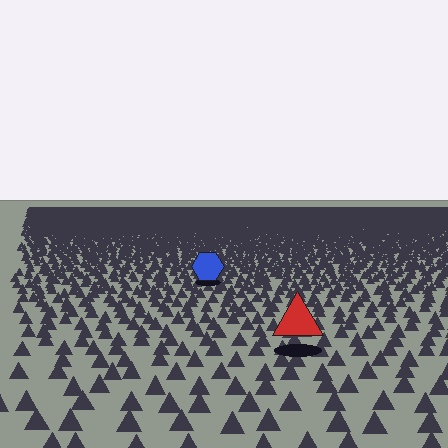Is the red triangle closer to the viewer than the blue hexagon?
Yes. The red triangle is closer — you can tell from the texture gradient: the ground texture is coarser near it.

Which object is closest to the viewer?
The red triangle is closest. The texture marks near it are larger and more spread out.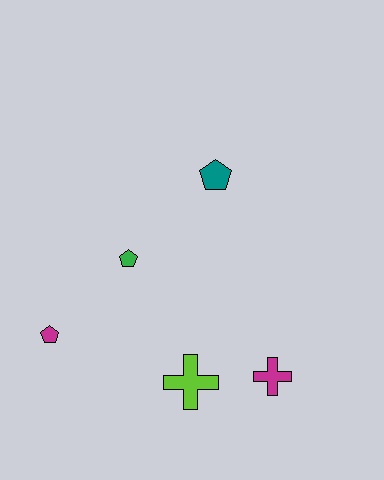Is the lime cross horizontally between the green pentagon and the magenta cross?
Yes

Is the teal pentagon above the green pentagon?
Yes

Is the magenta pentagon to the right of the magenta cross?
No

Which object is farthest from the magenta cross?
The magenta pentagon is farthest from the magenta cross.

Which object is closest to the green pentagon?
The magenta pentagon is closest to the green pentagon.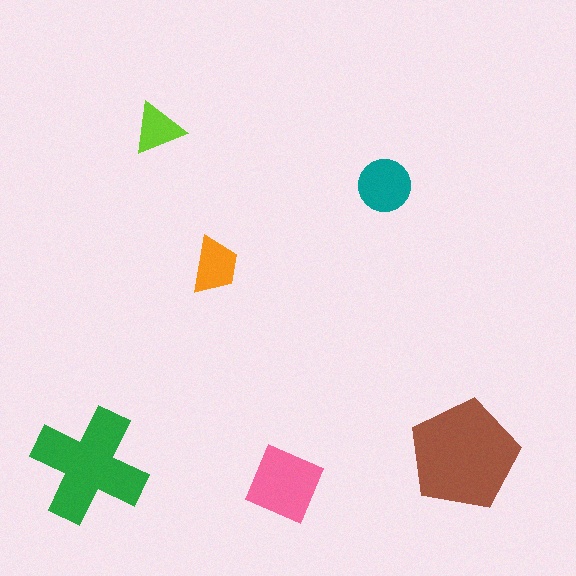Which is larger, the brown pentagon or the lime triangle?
The brown pentagon.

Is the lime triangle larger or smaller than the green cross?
Smaller.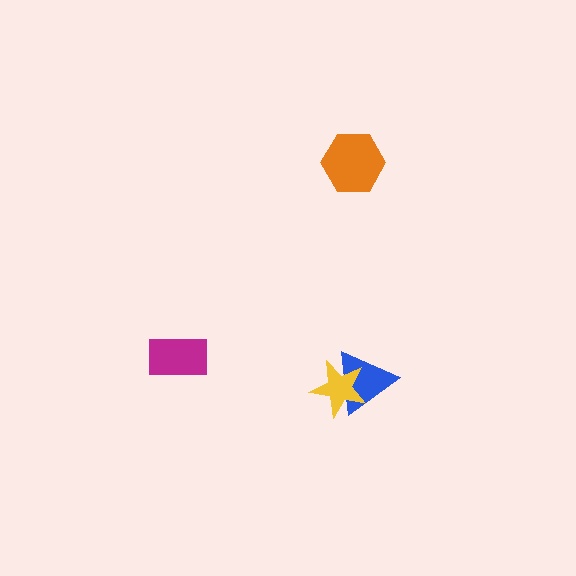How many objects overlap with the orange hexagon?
0 objects overlap with the orange hexagon.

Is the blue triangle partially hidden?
Yes, it is partially covered by another shape.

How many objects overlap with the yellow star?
1 object overlaps with the yellow star.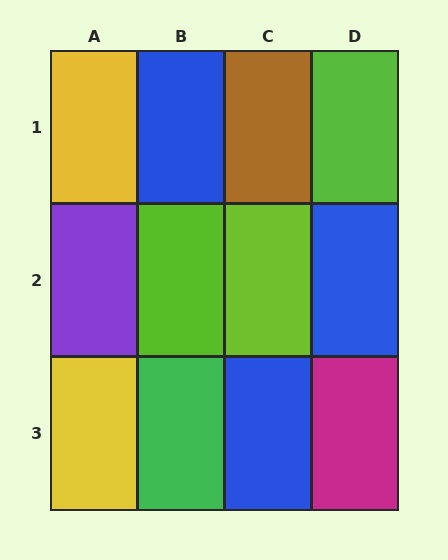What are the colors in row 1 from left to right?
Yellow, blue, brown, lime.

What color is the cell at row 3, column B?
Green.